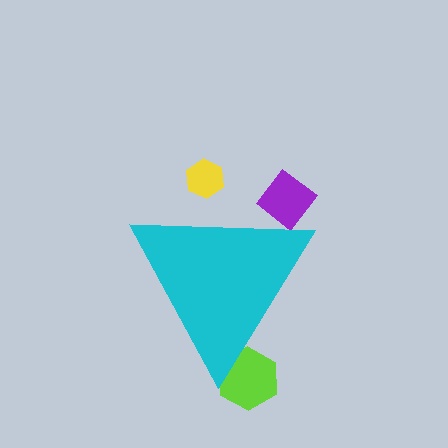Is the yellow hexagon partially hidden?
Yes, the yellow hexagon is partially hidden behind the cyan triangle.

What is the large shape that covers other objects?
A cyan triangle.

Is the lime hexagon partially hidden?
Yes, the lime hexagon is partially hidden behind the cyan triangle.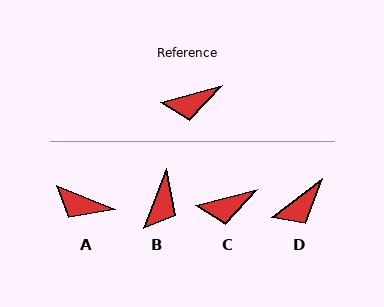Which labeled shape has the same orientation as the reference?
C.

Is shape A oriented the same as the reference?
No, it is off by about 37 degrees.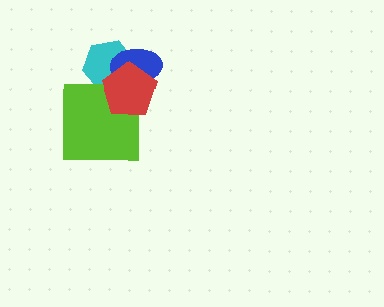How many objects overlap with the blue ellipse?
2 objects overlap with the blue ellipse.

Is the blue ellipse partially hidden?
Yes, it is partially covered by another shape.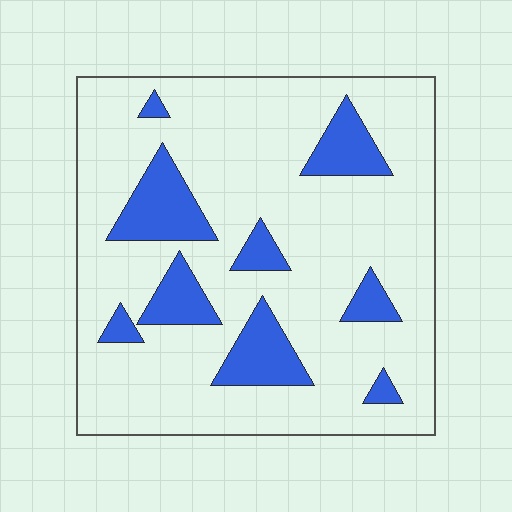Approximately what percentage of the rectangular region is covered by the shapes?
Approximately 20%.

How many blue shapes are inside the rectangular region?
9.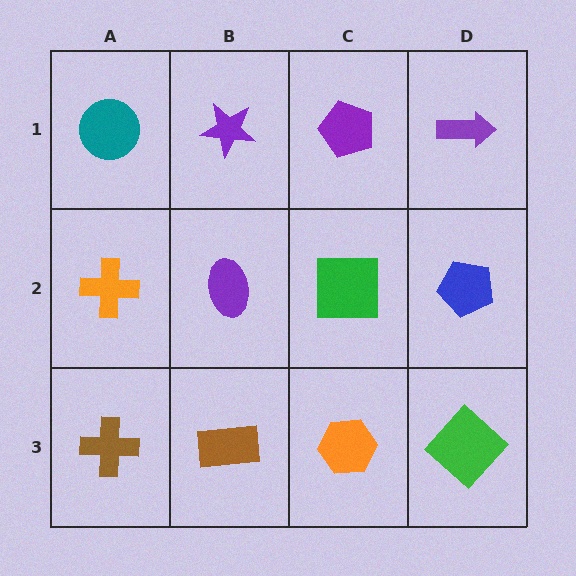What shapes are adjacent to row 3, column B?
A purple ellipse (row 2, column B), a brown cross (row 3, column A), an orange hexagon (row 3, column C).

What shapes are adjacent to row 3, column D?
A blue pentagon (row 2, column D), an orange hexagon (row 3, column C).